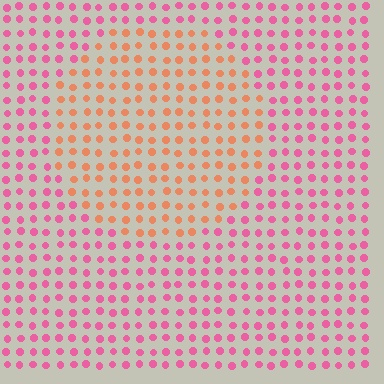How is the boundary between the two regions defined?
The boundary is defined purely by a slight shift in hue (about 45 degrees). Spacing, size, and orientation are identical on both sides.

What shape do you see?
I see a circle.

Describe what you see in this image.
The image is filled with small pink elements in a uniform arrangement. A circle-shaped region is visible where the elements are tinted to a slightly different hue, forming a subtle color boundary.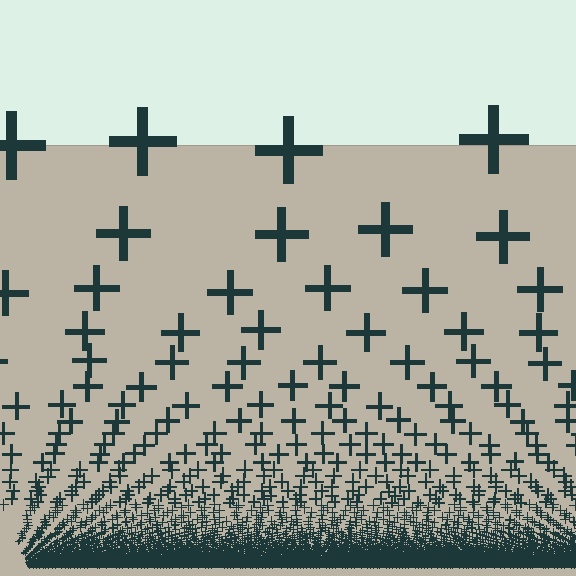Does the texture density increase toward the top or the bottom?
Density increases toward the bottom.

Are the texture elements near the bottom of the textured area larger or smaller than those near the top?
Smaller. The gradient is inverted — elements near the bottom are smaller and denser.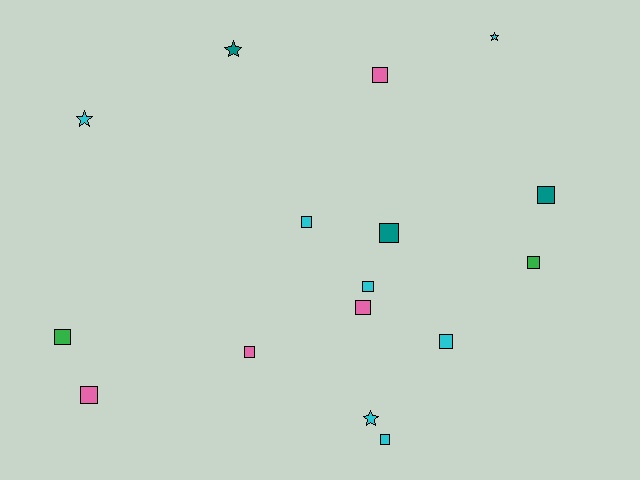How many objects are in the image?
There are 16 objects.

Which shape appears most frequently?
Square, with 12 objects.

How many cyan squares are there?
There are 4 cyan squares.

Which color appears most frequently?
Cyan, with 7 objects.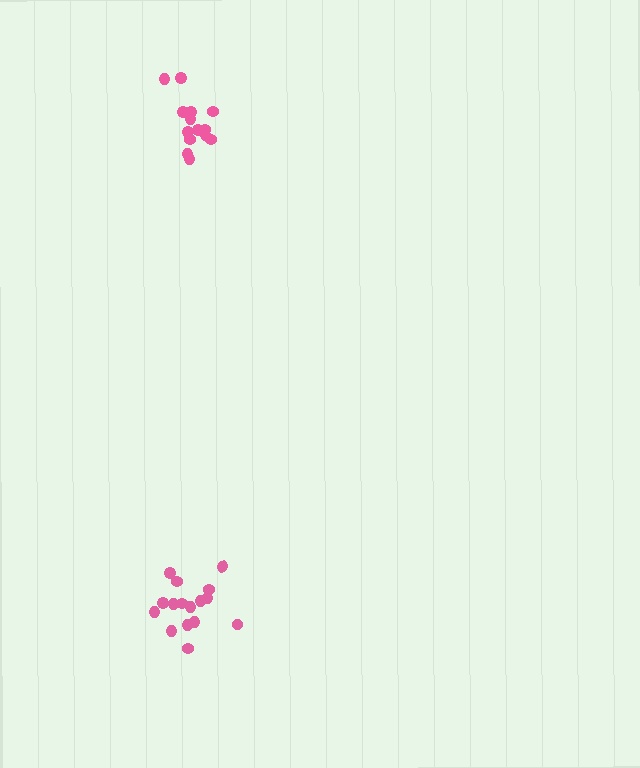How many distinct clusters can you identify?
There are 2 distinct clusters.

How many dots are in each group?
Group 1: 14 dots, Group 2: 16 dots (30 total).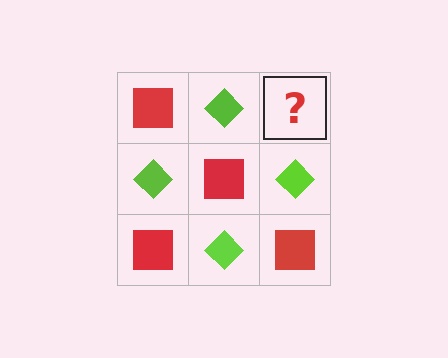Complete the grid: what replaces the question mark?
The question mark should be replaced with a red square.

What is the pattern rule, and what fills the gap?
The rule is that it alternates red square and lime diamond in a checkerboard pattern. The gap should be filled with a red square.